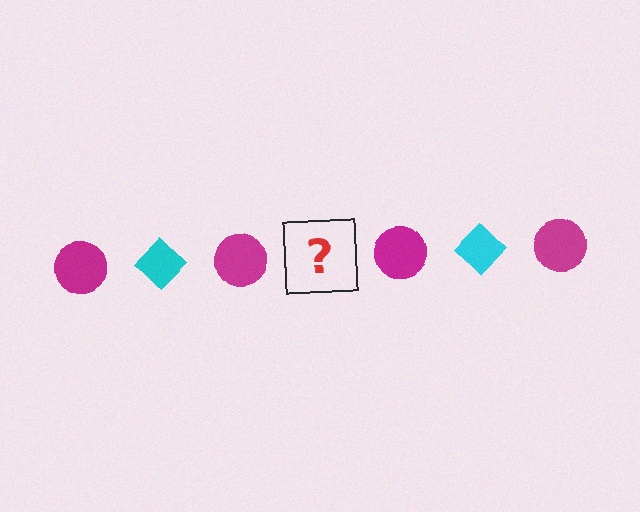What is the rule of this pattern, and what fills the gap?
The rule is that the pattern alternates between magenta circle and cyan diamond. The gap should be filled with a cyan diamond.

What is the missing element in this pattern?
The missing element is a cyan diamond.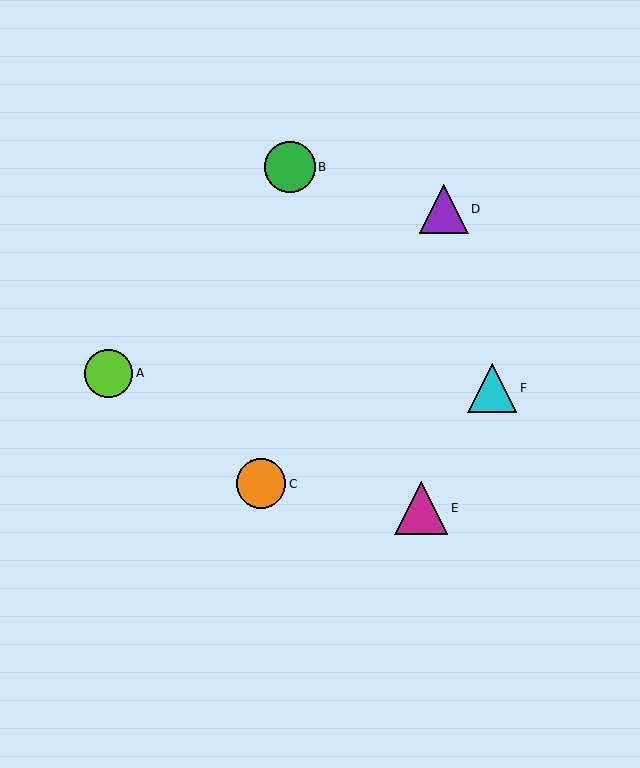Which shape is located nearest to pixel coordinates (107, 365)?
The lime circle (labeled A) at (109, 373) is nearest to that location.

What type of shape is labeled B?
Shape B is a green circle.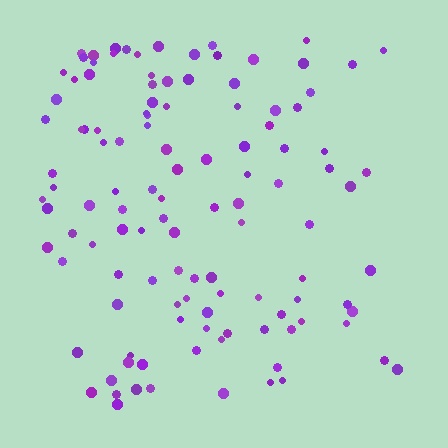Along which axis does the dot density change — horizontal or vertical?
Horizontal.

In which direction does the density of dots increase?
From right to left, with the left side densest.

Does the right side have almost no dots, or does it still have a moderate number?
Still a moderate number, just noticeably fewer than the left.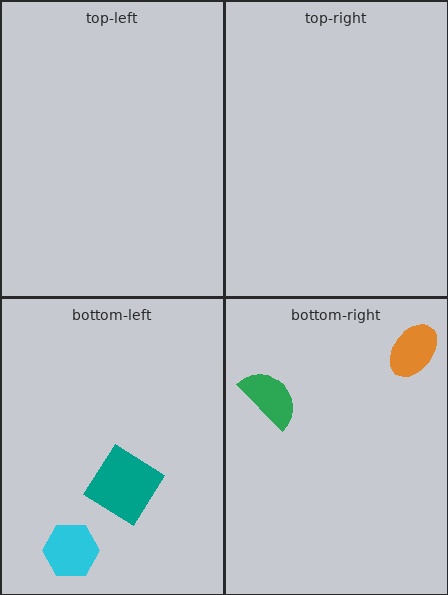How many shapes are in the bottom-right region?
2.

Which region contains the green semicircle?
The bottom-right region.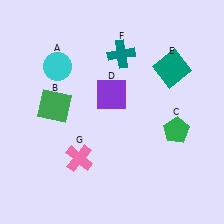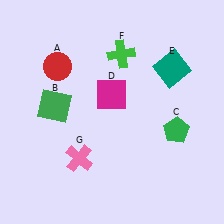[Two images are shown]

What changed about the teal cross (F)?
In Image 1, F is teal. In Image 2, it changed to green.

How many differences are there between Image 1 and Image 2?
There are 3 differences between the two images.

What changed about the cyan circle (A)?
In Image 1, A is cyan. In Image 2, it changed to red.